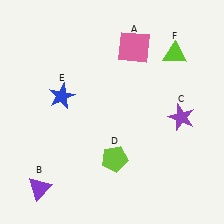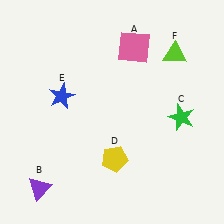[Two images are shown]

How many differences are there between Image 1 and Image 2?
There are 2 differences between the two images.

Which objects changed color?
C changed from purple to green. D changed from lime to yellow.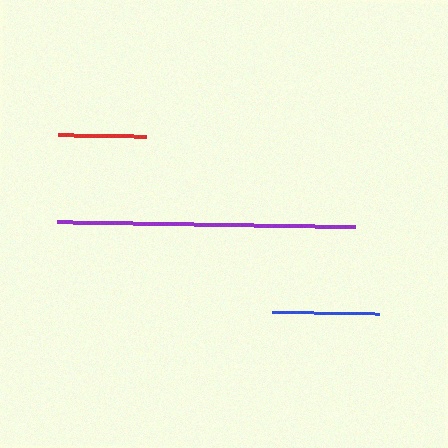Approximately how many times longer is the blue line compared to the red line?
The blue line is approximately 1.2 times the length of the red line.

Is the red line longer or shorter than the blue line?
The blue line is longer than the red line.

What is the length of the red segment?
The red segment is approximately 89 pixels long.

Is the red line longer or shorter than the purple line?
The purple line is longer than the red line.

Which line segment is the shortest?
The red line is the shortest at approximately 89 pixels.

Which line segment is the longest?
The purple line is the longest at approximately 298 pixels.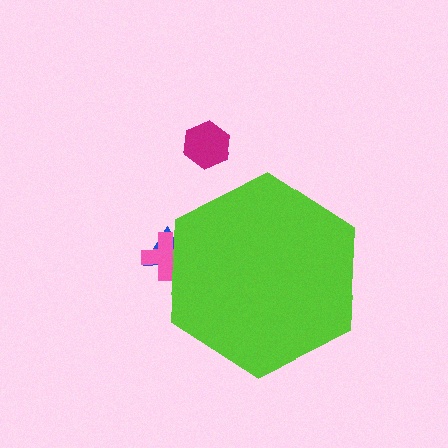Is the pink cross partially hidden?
Yes, the pink cross is partially hidden behind the lime hexagon.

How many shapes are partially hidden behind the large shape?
2 shapes are partially hidden.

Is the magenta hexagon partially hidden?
No, the magenta hexagon is fully visible.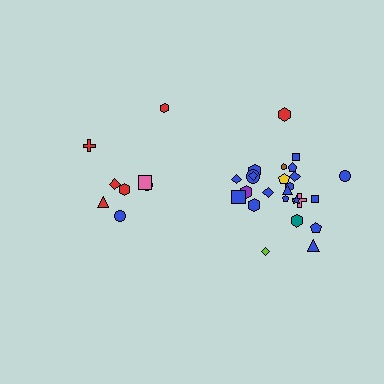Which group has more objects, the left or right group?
The right group.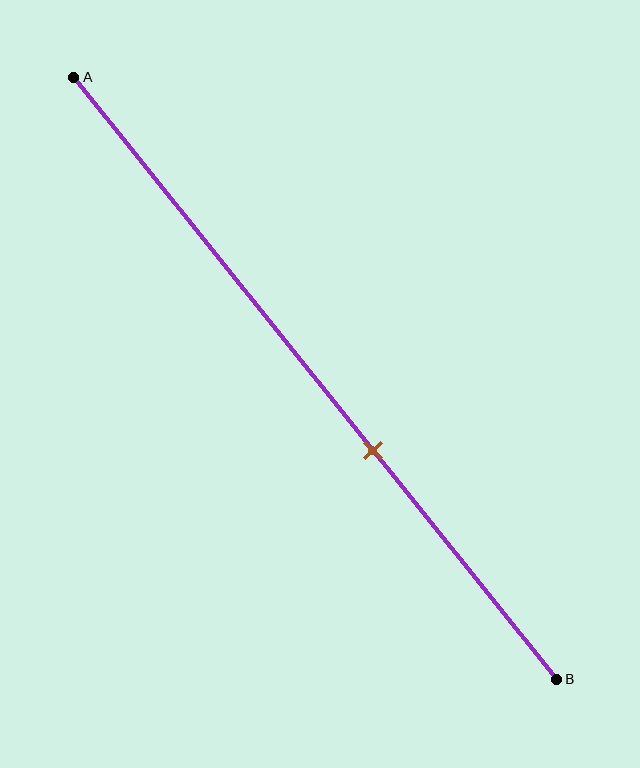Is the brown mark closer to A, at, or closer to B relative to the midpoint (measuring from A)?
The brown mark is closer to point B than the midpoint of segment AB.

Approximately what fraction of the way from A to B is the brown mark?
The brown mark is approximately 60% of the way from A to B.